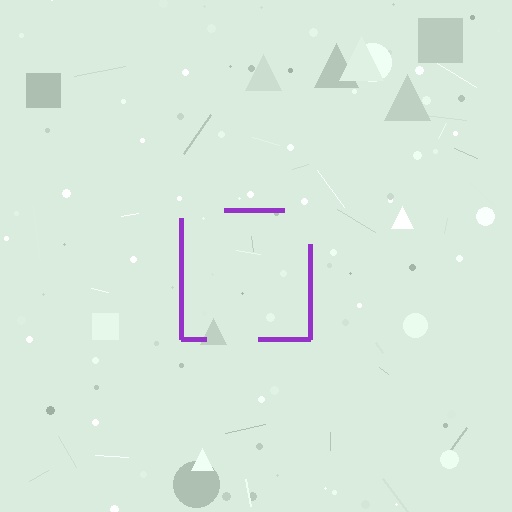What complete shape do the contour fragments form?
The contour fragments form a square.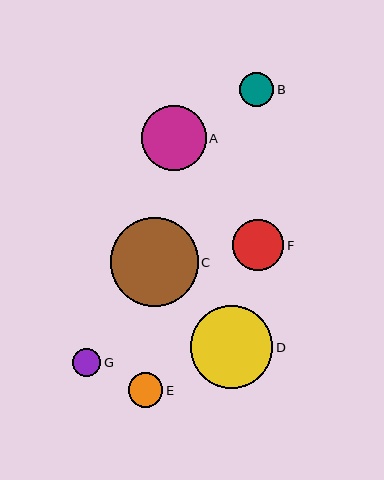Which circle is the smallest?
Circle G is the smallest with a size of approximately 29 pixels.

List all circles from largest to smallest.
From largest to smallest: C, D, A, F, E, B, G.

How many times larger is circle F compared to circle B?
Circle F is approximately 1.5 times the size of circle B.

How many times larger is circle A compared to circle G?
Circle A is approximately 2.3 times the size of circle G.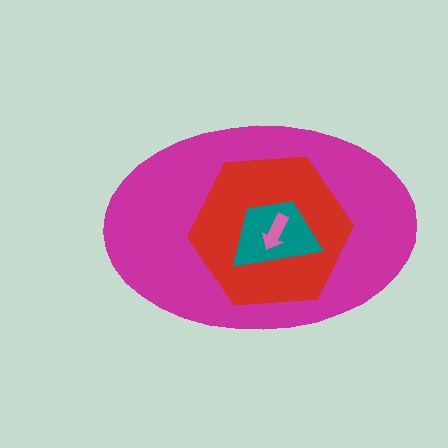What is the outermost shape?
The magenta ellipse.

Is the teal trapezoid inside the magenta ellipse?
Yes.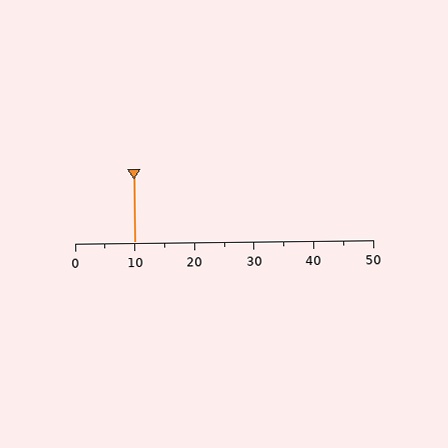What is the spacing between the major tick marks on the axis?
The major ticks are spaced 10 apart.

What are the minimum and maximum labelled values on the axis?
The axis runs from 0 to 50.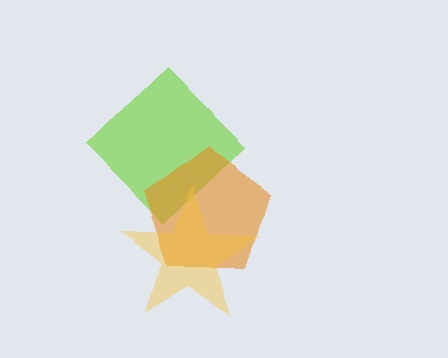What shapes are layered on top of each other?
The layered shapes are: a lime diamond, an orange pentagon, a yellow star.